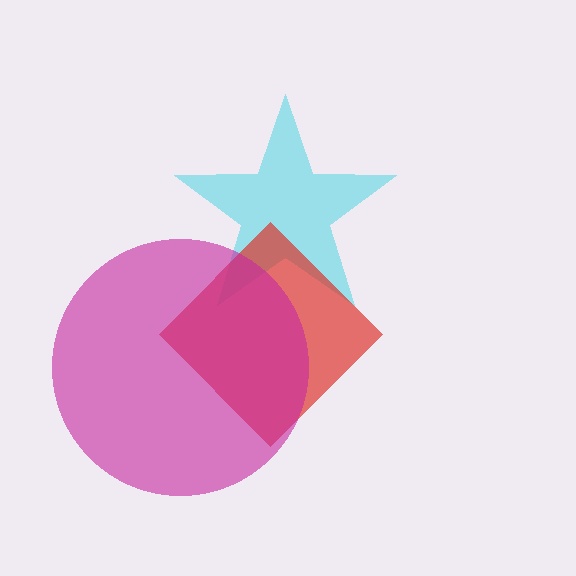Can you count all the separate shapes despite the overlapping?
Yes, there are 3 separate shapes.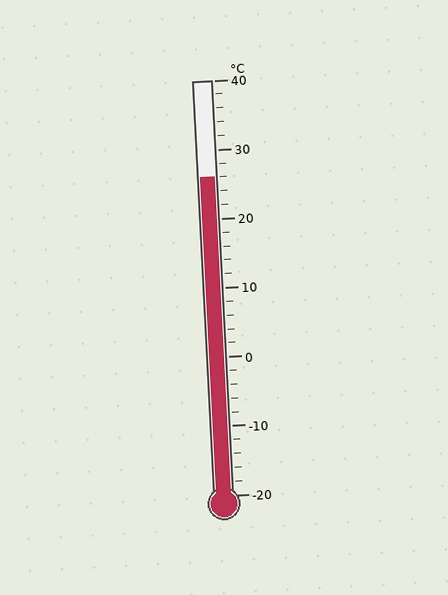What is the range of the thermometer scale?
The thermometer scale ranges from -20°C to 40°C.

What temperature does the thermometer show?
The thermometer shows approximately 26°C.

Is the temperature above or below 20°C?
The temperature is above 20°C.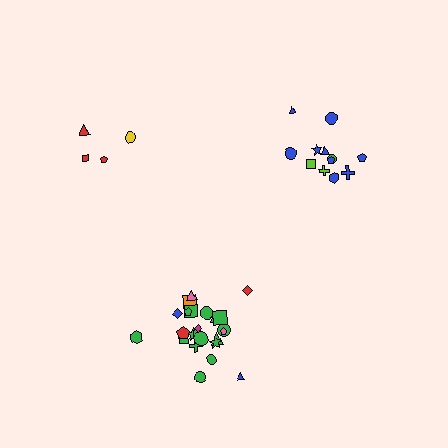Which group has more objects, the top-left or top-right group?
The top-right group.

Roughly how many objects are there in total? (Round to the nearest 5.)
Roughly 40 objects in total.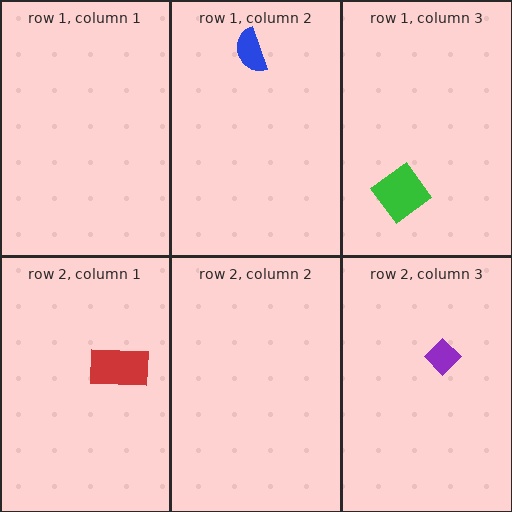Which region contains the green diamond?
The row 1, column 3 region.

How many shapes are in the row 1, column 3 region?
1.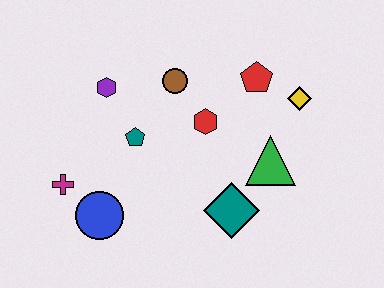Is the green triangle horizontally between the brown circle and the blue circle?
No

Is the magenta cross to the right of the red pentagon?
No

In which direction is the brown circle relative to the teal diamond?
The brown circle is above the teal diamond.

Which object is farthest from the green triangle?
The magenta cross is farthest from the green triangle.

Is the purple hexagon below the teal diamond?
No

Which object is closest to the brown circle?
The red hexagon is closest to the brown circle.